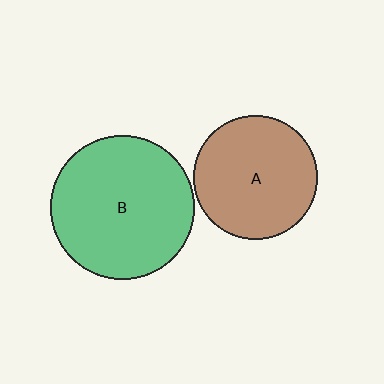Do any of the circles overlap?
No, none of the circles overlap.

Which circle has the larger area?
Circle B (green).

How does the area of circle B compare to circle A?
Approximately 1.3 times.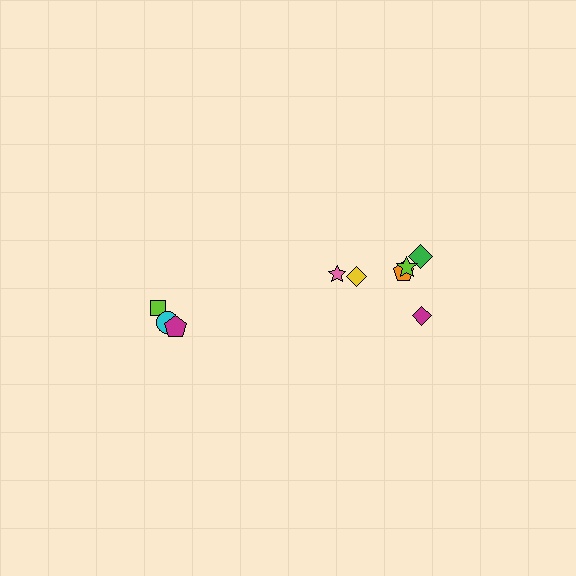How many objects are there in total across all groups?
There are 9 objects.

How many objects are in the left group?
There are 3 objects.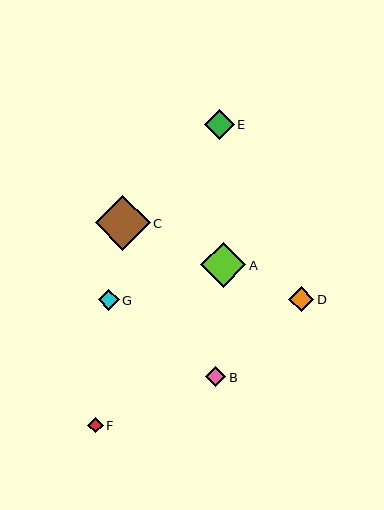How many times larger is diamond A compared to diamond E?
Diamond A is approximately 1.5 times the size of diamond E.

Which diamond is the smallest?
Diamond F is the smallest with a size of approximately 16 pixels.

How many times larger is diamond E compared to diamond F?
Diamond E is approximately 1.9 times the size of diamond F.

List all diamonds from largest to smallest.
From largest to smallest: C, A, E, D, G, B, F.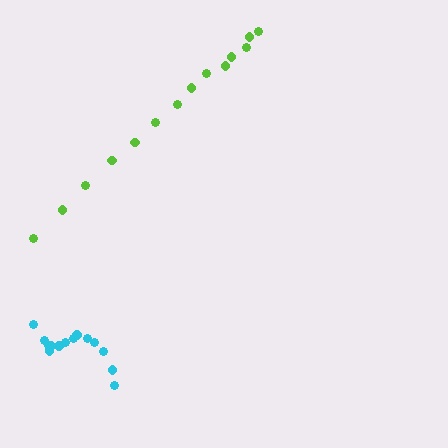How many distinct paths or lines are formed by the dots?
There are 2 distinct paths.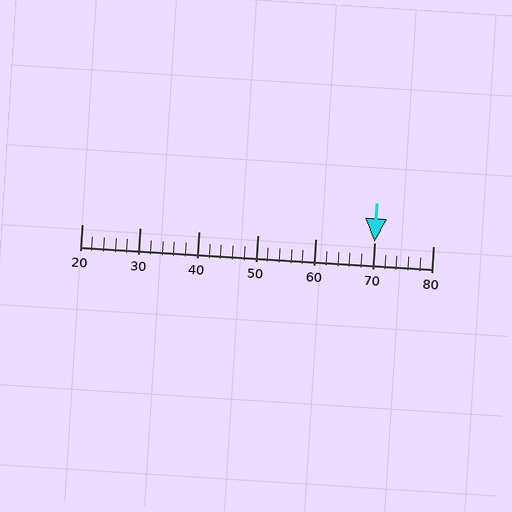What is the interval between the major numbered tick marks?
The major tick marks are spaced 10 units apart.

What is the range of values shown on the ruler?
The ruler shows values from 20 to 80.